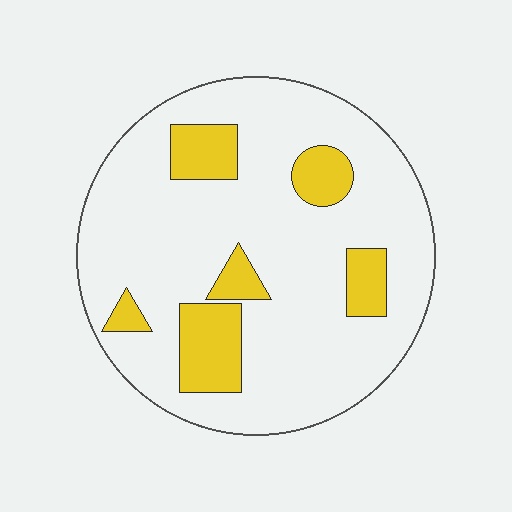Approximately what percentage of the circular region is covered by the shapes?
Approximately 20%.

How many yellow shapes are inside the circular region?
6.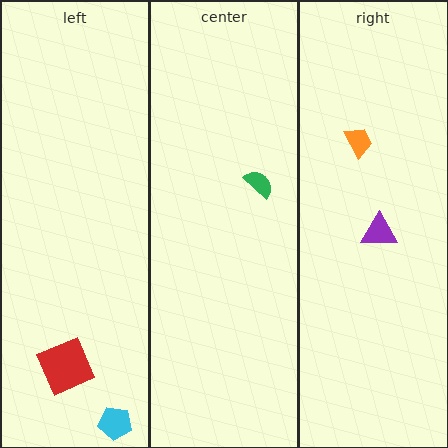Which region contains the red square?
The left region.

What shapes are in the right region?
The orange trapezoid, the purple triangle.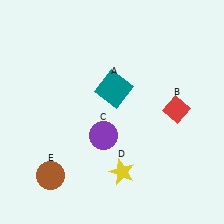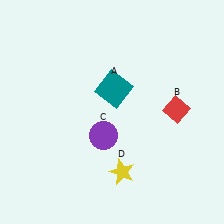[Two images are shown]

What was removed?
The brown circle (E) was removed in Image 2.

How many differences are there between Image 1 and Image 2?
There is 1 difference between the two images.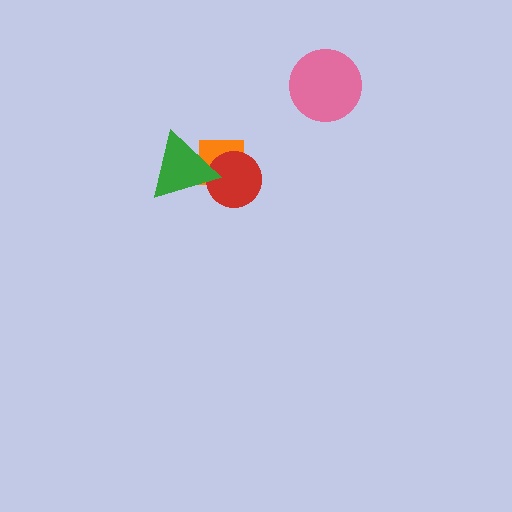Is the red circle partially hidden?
Yes, it is partially covered by another shape.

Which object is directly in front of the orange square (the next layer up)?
The red circle is directly in front of the orange square.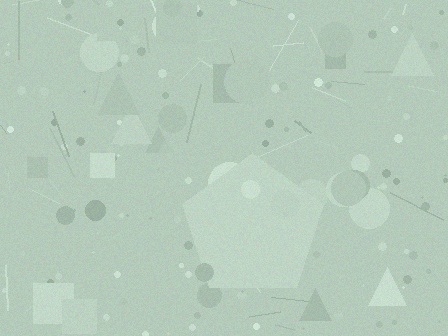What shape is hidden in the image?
A pentagon is hidden in the image.